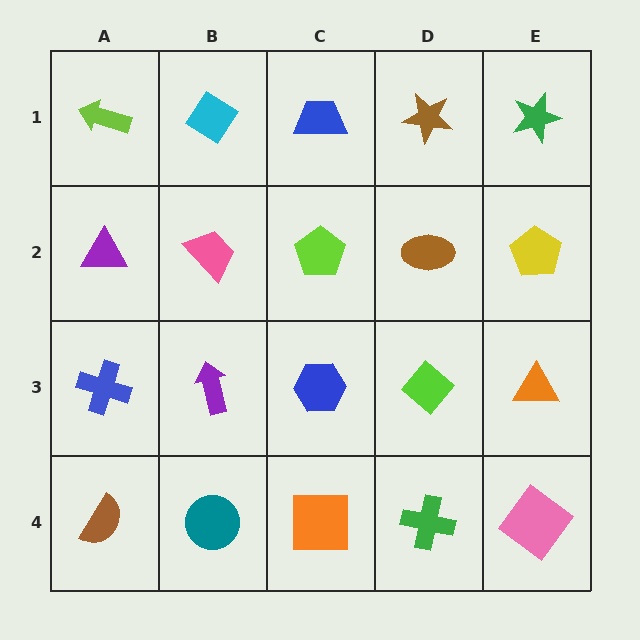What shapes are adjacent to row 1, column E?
A yellow pentagon (row 2, column E), a brown star (row 1, column D).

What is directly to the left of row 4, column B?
A brown semicircle.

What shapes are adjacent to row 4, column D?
A lime diamond (row 3, column D), an orange square (row 4, column C), a pink diamond (row 4, column E).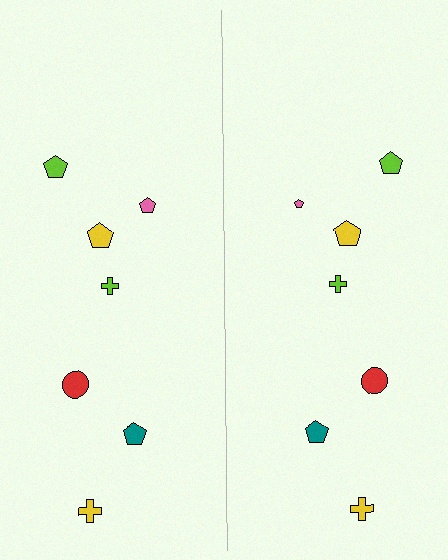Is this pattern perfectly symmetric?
No, the pattern is not perfectly symmetric. The pink pentagon on the right side has a different size than its mirror counterpart.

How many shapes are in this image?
There are 14 shapes in this image.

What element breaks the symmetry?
The pink pentagon on the right side has a different size than its mirror counterpart.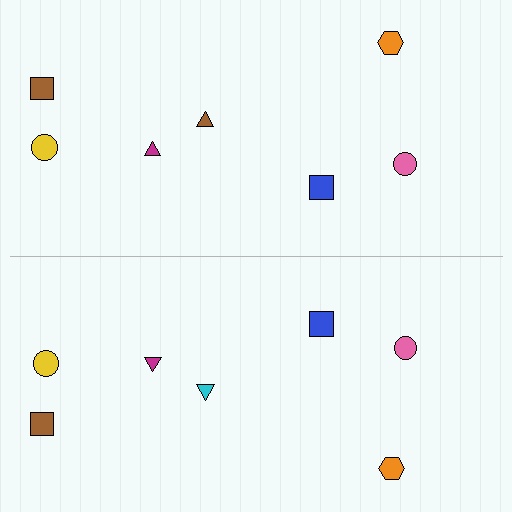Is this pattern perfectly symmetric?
No, the pattern is not perfectly symmetric. The cyan triangle on the bottom side breaks the symmetry — its mirror counterpart is brown.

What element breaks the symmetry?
The cyan triangle on the bottom side breaks the symmetry — its mirror counterpart is brown.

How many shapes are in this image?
There are 14 shapes in this image.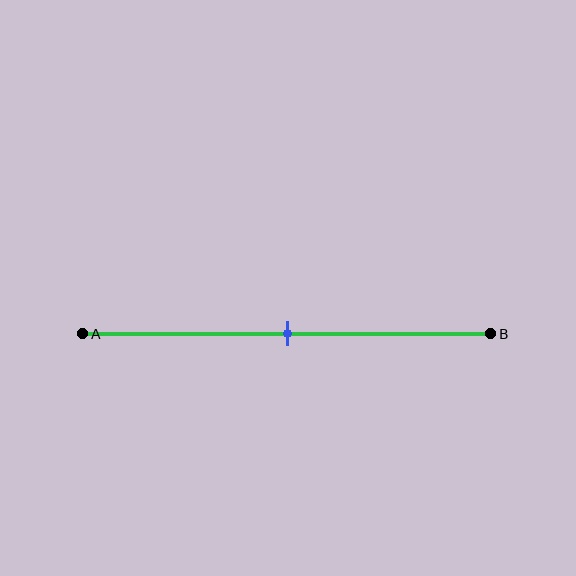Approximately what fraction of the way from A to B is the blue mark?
The blue mark is approximately 50% of the way from A to B.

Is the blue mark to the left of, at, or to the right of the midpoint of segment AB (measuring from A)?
The blue mark is approximately at the midpoint of segment AB.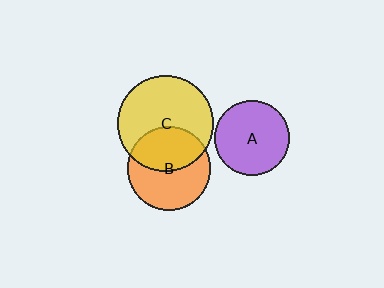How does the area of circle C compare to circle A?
Approximately 1.6 times.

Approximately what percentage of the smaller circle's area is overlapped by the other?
Approximately 45%.